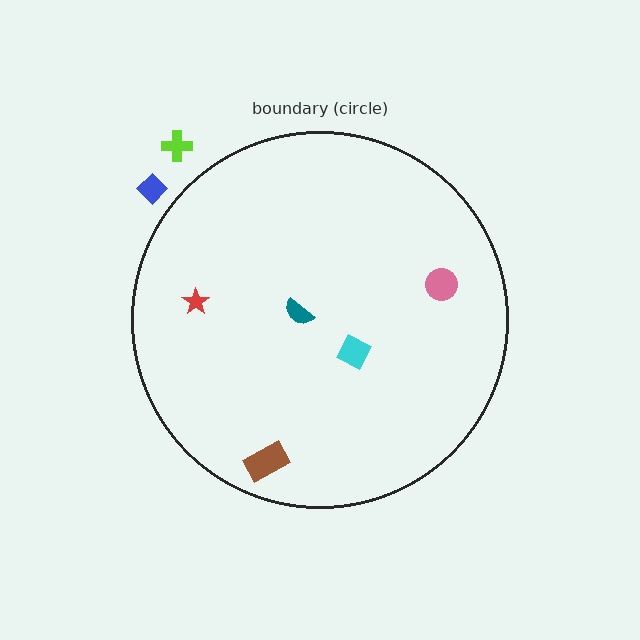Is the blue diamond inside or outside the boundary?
Outside.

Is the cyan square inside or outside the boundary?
Inside.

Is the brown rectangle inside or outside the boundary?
Inside.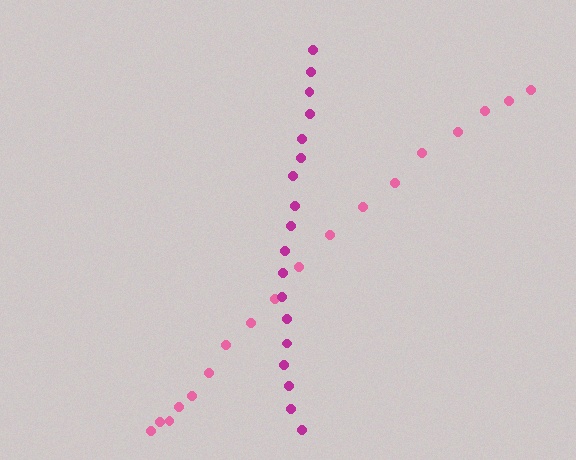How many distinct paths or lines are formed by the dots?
There are 2 distinct paths.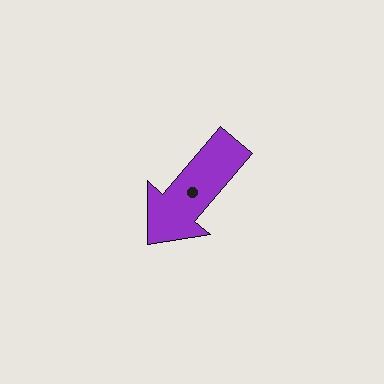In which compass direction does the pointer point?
Southwest.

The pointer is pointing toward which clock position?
Roughly 7 o'clock.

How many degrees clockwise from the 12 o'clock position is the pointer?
Approximately 220 degrees.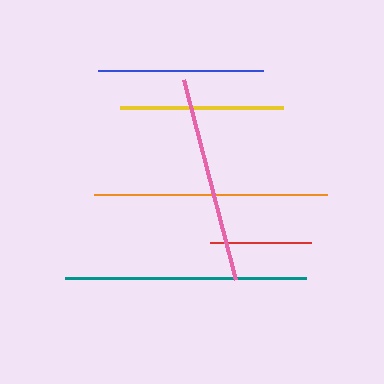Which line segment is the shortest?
The red line is the shortest at approximately 102 pixels.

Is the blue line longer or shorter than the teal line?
The teal line is longer than the blue line.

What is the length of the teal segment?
The teal segment is approximately 242 pixels long.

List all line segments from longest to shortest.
From longest to shortest: teal, orange, pink, blue, yellow, red.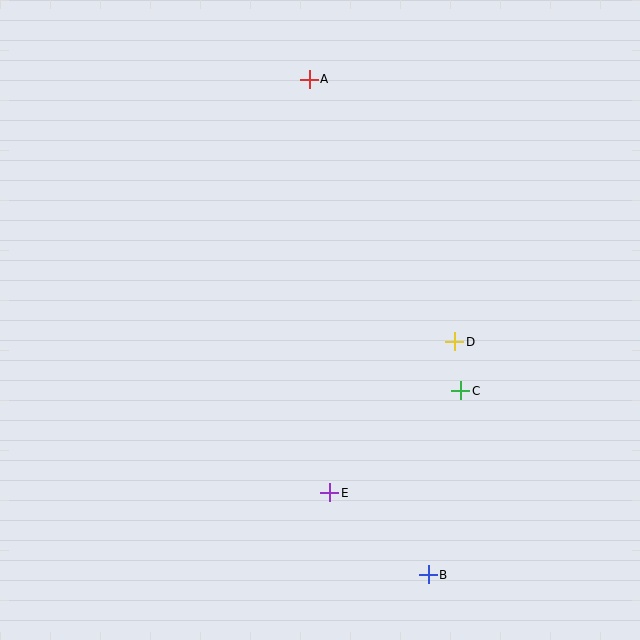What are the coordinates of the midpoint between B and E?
The midpoint between B and E is at (379, 534).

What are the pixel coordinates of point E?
Point E is at (330, 493).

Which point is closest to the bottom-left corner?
Point E is closest to the bottom-left corner.